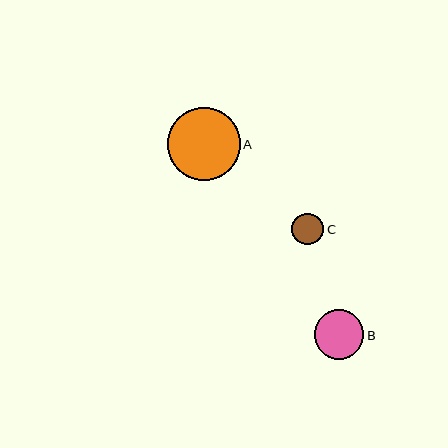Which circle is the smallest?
Circle C is the smallest with a size of approximately 32 pixels.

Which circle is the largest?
Circle A is the largest with a size of approximately 73 pixels.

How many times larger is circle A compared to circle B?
Circle A is approximately 1.5 times the size of circle B.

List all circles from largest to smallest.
From largest to smallest: A, B, C.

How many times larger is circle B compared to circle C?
Circle B is approximately 1.6 times the size of circle C.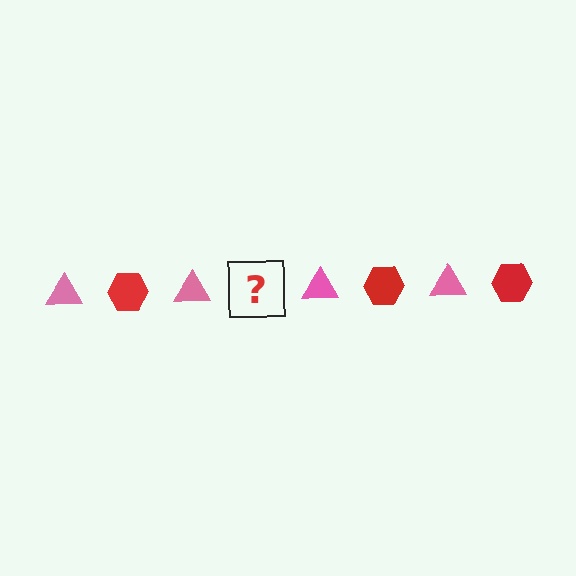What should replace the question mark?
The question mark should be replaced with a red hexagon.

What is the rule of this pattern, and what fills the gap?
The rule is that the pattern alternates between pink triangle and red hexagon. The gap should be filled with a red hexagon.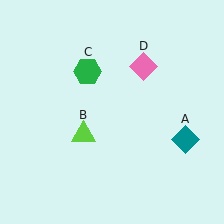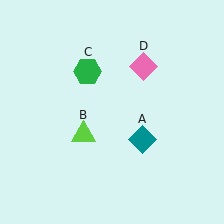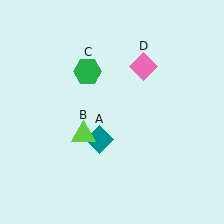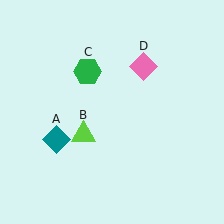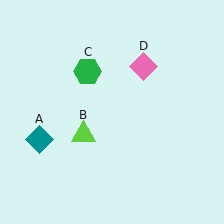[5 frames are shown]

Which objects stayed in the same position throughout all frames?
Lime triangle (object B) and green hexagon (object C) and pink diamond (object D) remained stationary.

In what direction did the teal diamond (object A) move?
The teal diamond (object A) moved left.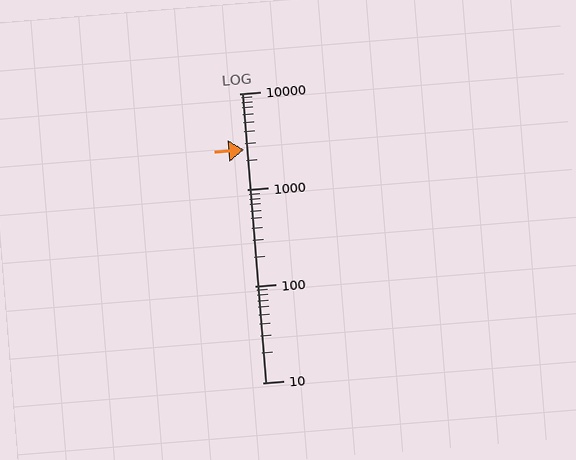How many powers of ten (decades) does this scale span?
The scale spans 3 decades, from 10 to 10000.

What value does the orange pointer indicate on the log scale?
The pointer indicates approximately 2600.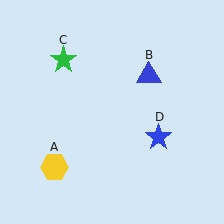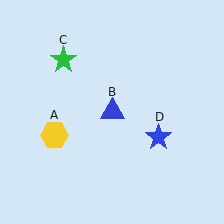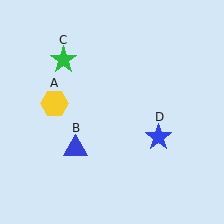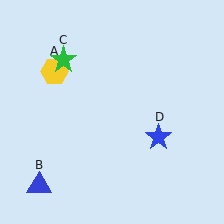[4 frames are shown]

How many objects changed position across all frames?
2 objects changed position: yellow hexagon (object A), blue triangle (object B).